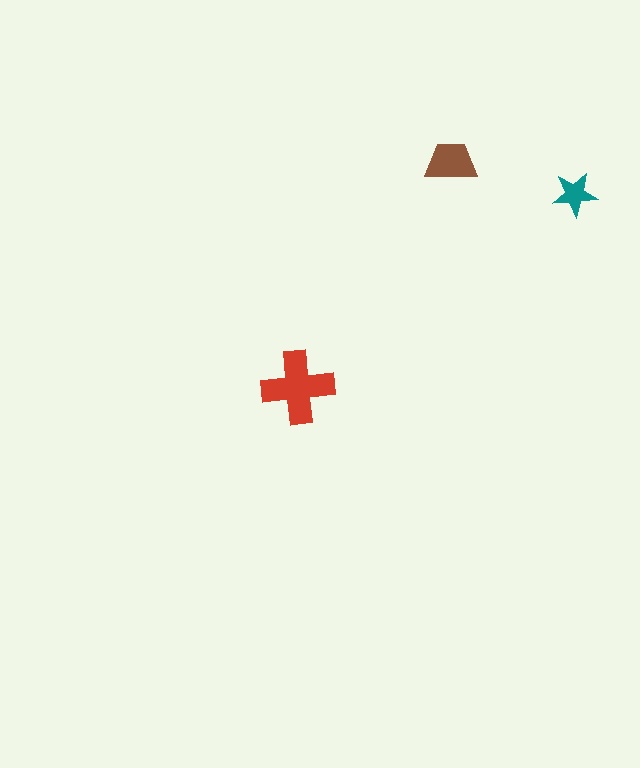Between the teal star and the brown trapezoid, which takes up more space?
The brown trapezoid.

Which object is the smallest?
The teal star.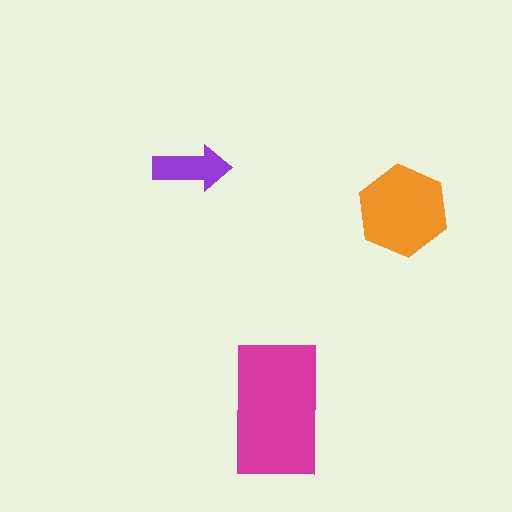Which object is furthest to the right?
The orange hexagon is rightmost.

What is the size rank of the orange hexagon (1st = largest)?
2nd.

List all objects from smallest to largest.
The purple arrow, the orange hexagon, the magenta rectangle.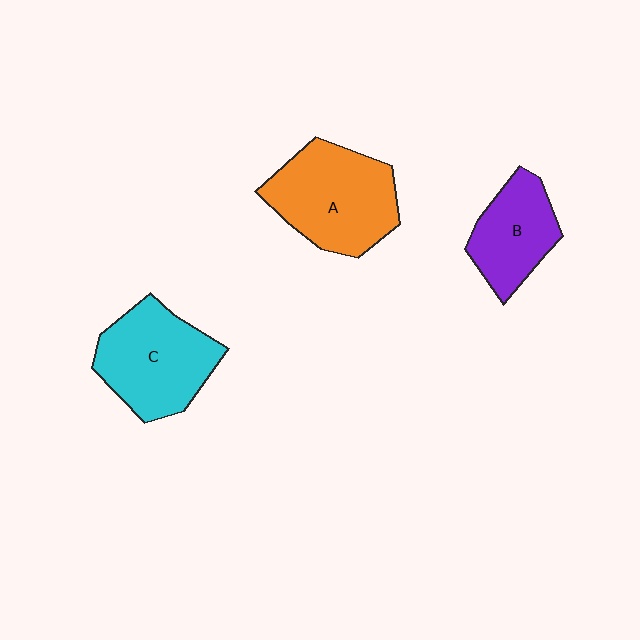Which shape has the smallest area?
Shape B (purple).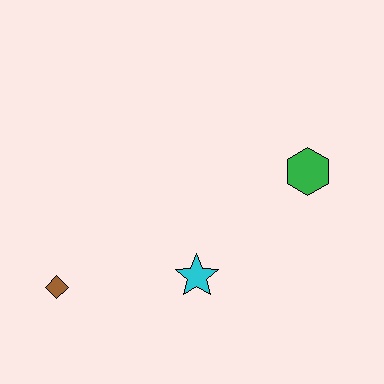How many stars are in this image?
There is 1 star.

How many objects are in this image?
There are 3 objects.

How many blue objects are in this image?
There are no blue objects.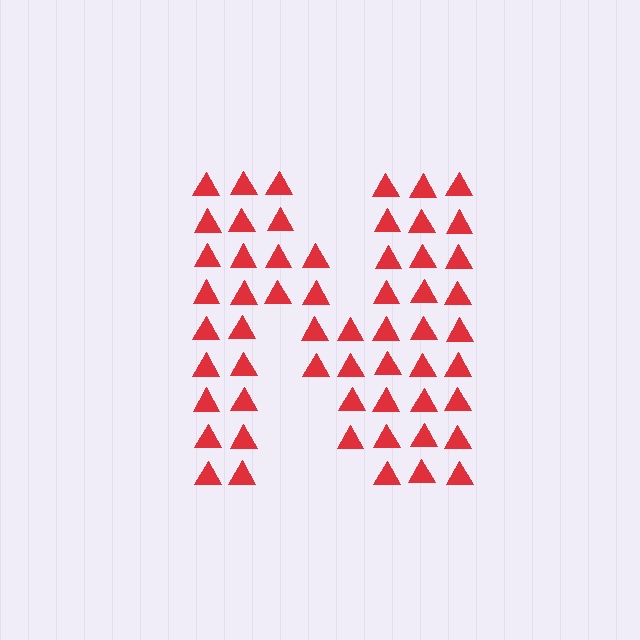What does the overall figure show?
The overall figure shows the letter N.